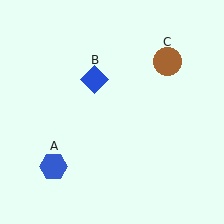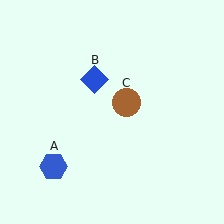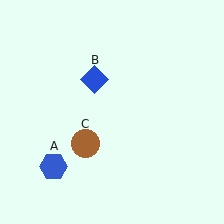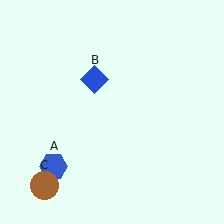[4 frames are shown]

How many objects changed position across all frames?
1 object changed position: brown circle (object C).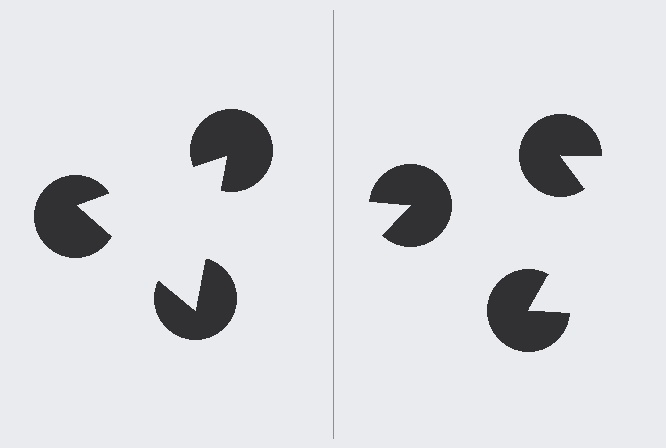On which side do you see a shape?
An illusory triangle appears on the left side. On the right side the wedge cuts are rotated, so no coherent shape forms.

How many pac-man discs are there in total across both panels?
6 — 3 on each side.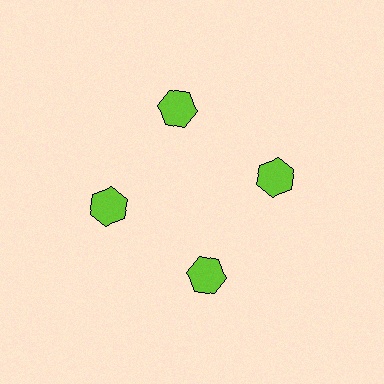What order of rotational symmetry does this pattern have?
This pattern has 4-fold rotational symmetry.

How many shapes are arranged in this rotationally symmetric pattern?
There are 4 shapes, arranged in 4 groups of 1.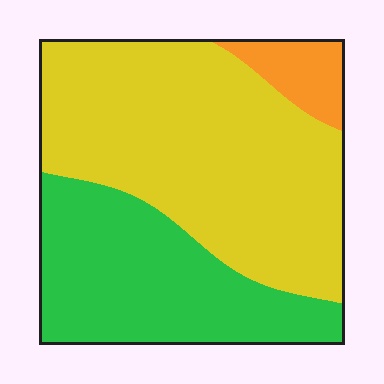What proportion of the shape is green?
Green covers 35% of the shape.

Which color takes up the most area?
Yellow, at roughly 60%.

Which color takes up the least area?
Orange, at roughly 5%.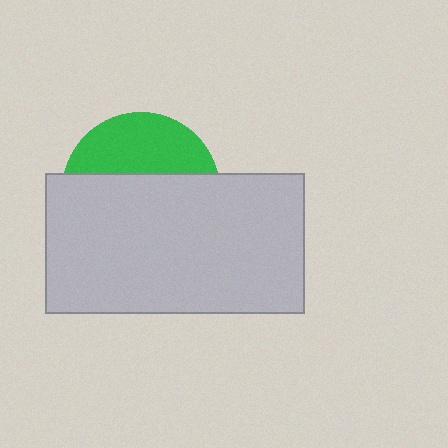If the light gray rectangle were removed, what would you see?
You would see the complete green circle.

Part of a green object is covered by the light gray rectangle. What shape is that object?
It is a circle.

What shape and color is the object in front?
The object in front is a light gray rectangle.